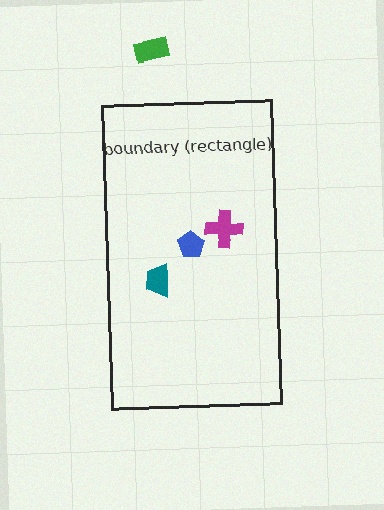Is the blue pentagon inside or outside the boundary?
Inside.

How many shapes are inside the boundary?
3 inside, 1 outside.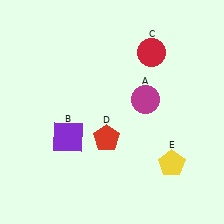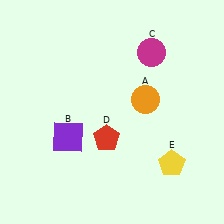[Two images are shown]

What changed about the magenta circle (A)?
In Image 1, A is magenta. In Image 2, it changed to orange.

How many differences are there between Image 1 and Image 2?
There are 2 differences between the two images.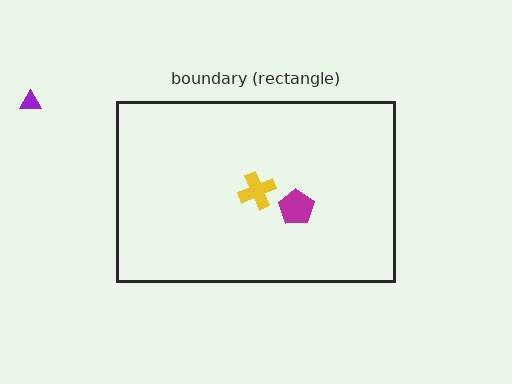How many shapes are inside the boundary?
2 inside, 1 outside.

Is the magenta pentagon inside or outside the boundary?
Inside.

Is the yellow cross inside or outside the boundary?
Inside.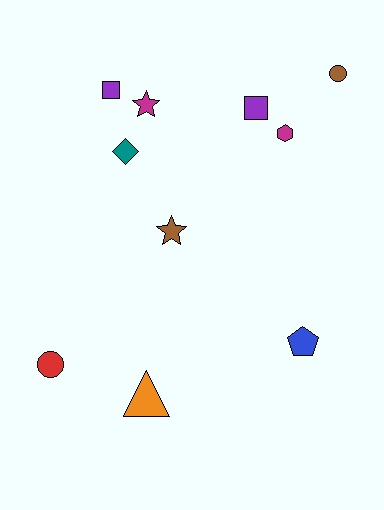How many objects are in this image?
There are 10 objects.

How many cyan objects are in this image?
There are no cyan objects.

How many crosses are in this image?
There are no crosses.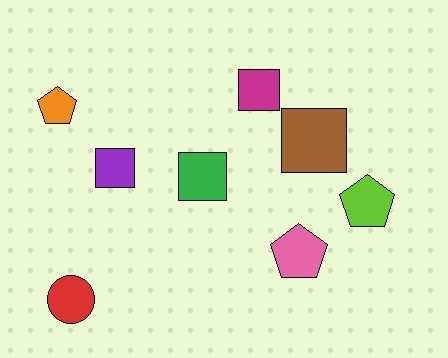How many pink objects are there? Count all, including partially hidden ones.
There is 1 pink object.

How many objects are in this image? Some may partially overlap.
There are 8 objects.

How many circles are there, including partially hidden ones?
There is 1 circle.